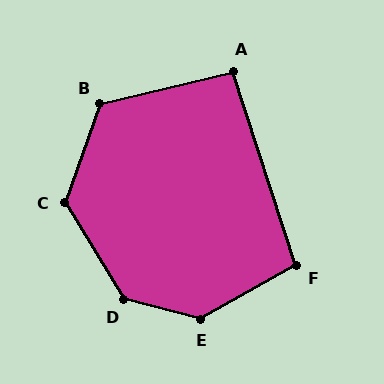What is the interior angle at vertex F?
Approximately 101 degrees (obtuse).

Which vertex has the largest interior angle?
E, at approximately 136 degrees.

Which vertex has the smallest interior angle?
A, at approximately 94 degrees.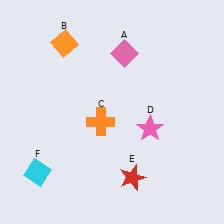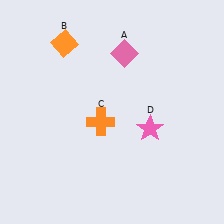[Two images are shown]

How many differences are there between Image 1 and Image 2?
There are 2 differences between the two images.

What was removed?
The cyan diamond (F), the red star (E) were removed in Image 2.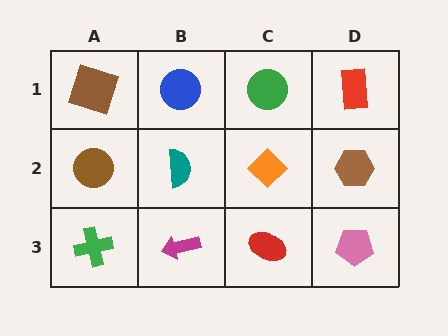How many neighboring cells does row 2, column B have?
4.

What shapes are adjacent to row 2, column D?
A red rectangle (row 1, column D), a pink pentagon (row 3, column D), an orange diamond (row 2, column C).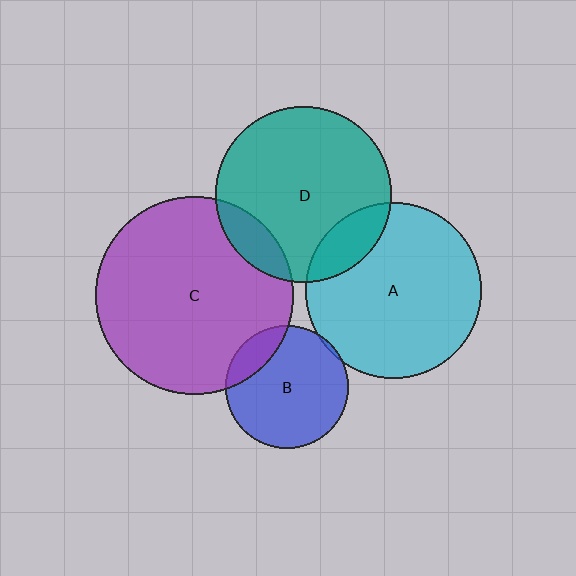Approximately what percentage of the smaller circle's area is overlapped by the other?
Approximately 5%.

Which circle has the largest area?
Circle C (purple).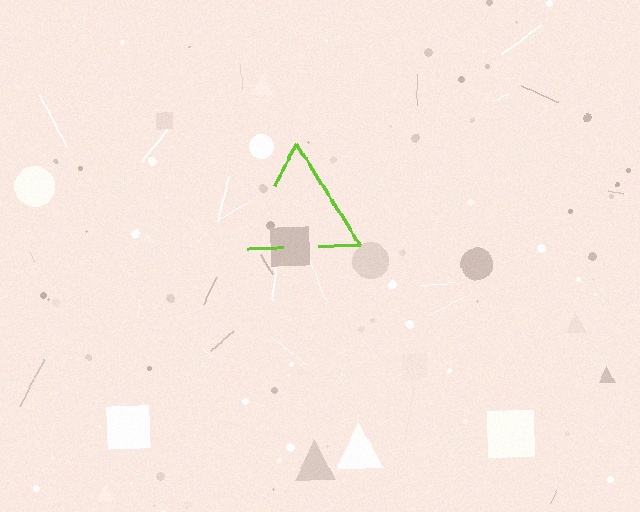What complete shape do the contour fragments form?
The contour fragments form a triangle.